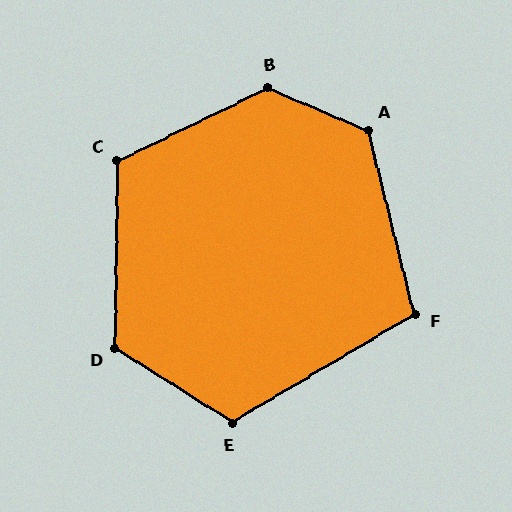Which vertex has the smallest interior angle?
F, at approximately 107 degrees.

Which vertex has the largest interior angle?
B, at approximately 131 degrees.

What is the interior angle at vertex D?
Approximately 122 degrees (obtuse).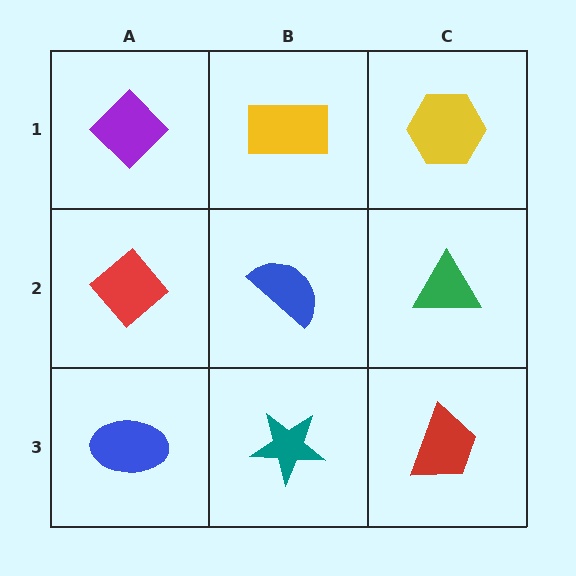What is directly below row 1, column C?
A green triangle.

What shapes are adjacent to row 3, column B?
A blue semicircle (row 2, column B), a blue ellipse (row 3, column A), a red trapezoid (row 3, column C).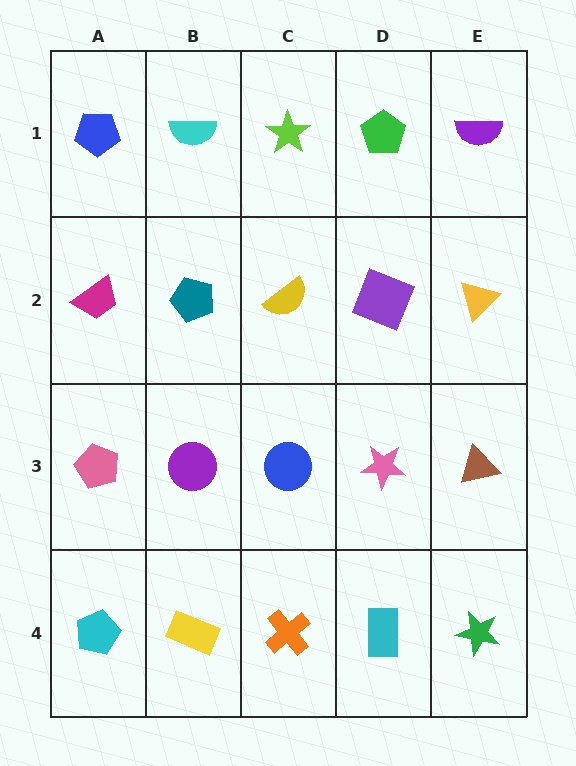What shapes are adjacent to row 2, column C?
A lime star (row 1, column C), a blue circle (row 3, column C), a teal pentagon (row 2, column B), a purple square (row 2, column D).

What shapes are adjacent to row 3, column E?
A yellow triangle (row 2, column E), a green star (row 4, column E), a pink star (row 3, column D).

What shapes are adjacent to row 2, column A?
A blue pentagon (row 1, column A), a pink pentagon (row 3, column A), a teal pentagon (row 2, column B).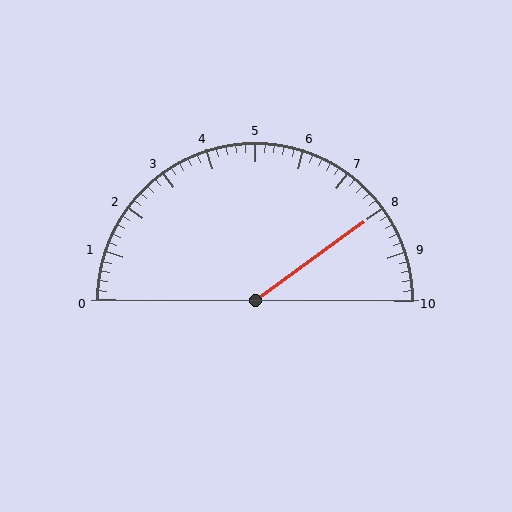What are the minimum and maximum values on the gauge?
The gauge ranges from 0 to 10.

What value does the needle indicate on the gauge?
The needle indicates approximately 8.0.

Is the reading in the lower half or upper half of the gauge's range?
The reading is in the upper half of the range (0 to 10).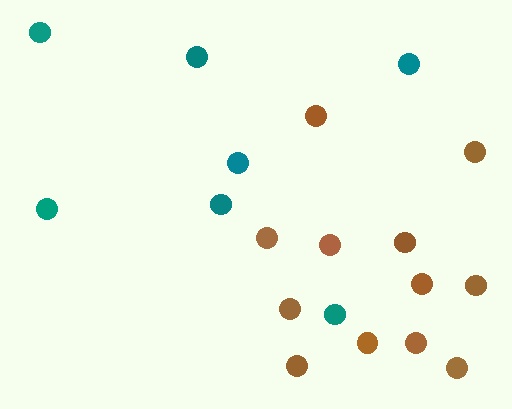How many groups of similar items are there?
There are 2 groups: one group of brown circles (12) and one group of teal circles (7).